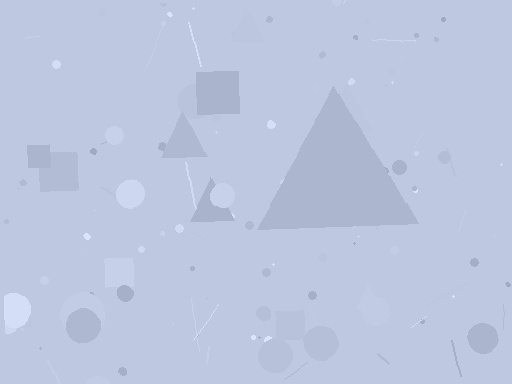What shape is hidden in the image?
A triangle is hidden in the image.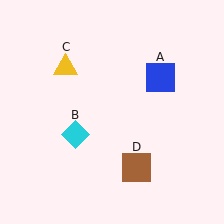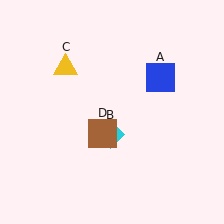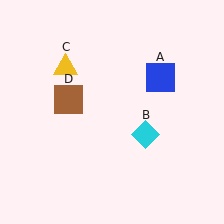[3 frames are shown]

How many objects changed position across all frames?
2 objects changed position: cyan diamond (object B), brown square (object D).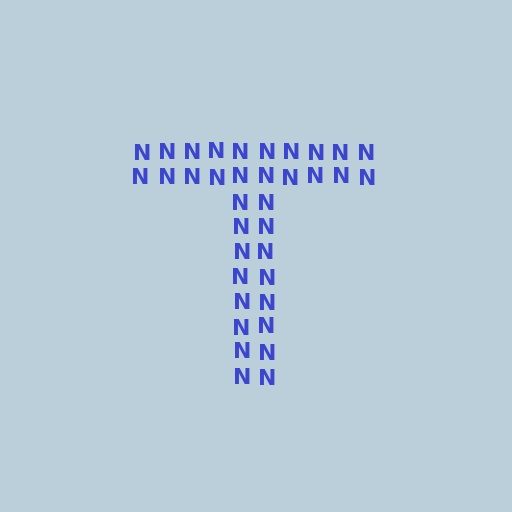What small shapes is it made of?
It is made of small letter N's.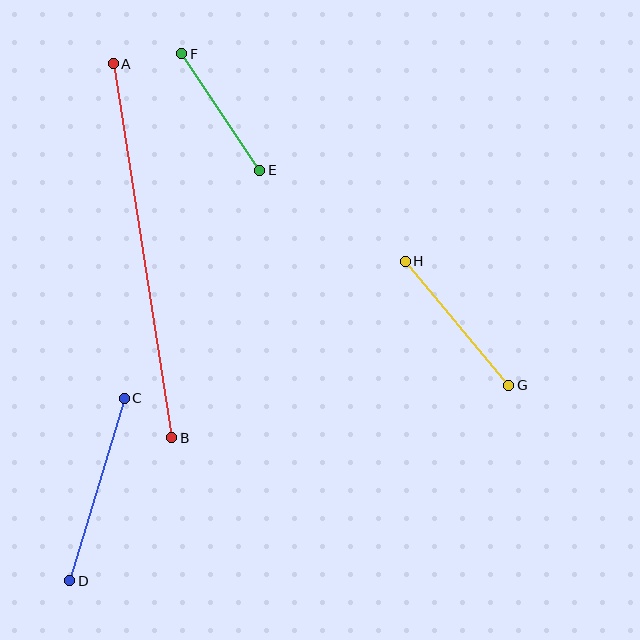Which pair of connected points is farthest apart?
Points A and B are farthest apart.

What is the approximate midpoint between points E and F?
The midpoint is at approximately (221, 112) pixels.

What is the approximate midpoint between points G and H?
The midpoint is at approximately (457, 323) pixels.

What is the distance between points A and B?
The distance is approximately 379 pixels.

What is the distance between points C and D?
The distance is approximately 191 pixels.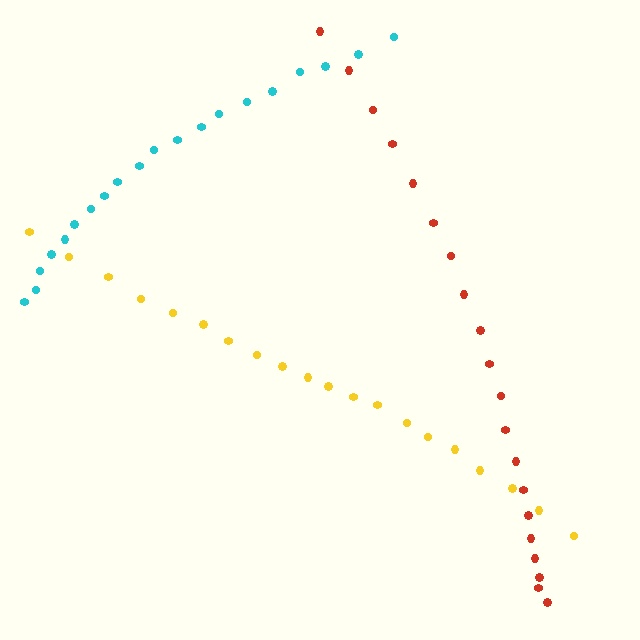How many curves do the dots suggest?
There are 3 distinct paths.